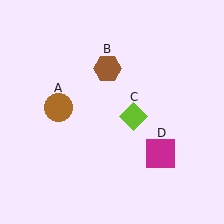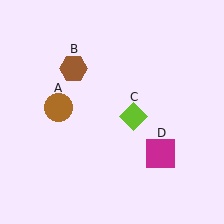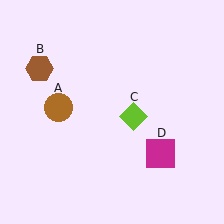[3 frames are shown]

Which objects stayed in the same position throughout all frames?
Brown circle (object A) and lime diamond (object C) and magenta square (object D) remained stationary.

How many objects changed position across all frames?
1 object changed position: brown hexagon (object B).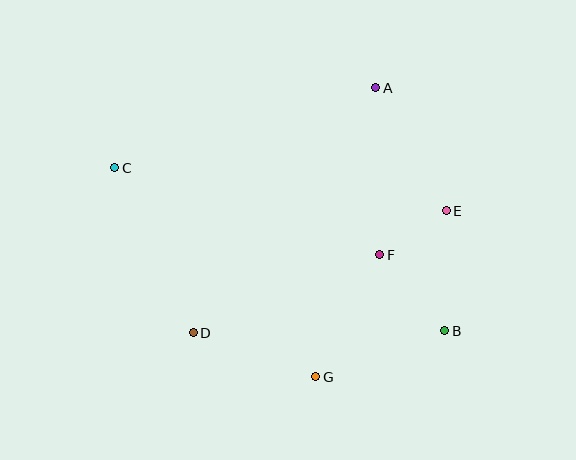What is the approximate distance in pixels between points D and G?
The distance between D and G is approximately 130 pixels.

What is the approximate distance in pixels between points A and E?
The distance between A and E is approximately 142 pixels.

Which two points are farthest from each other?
Points B and C are farthest from each other.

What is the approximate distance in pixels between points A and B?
The distance between A and B is approximately 253 pixels.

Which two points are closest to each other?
Points E and F are closest to each other.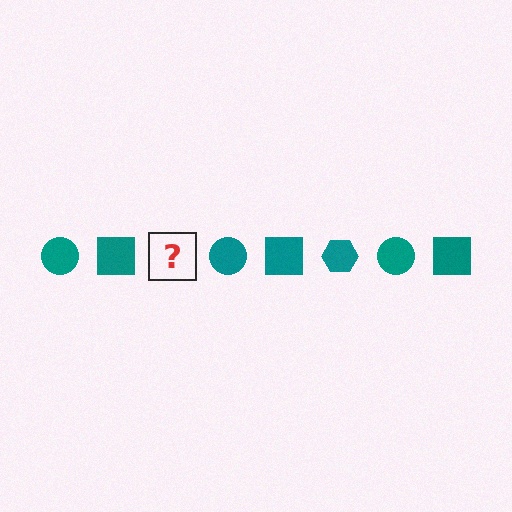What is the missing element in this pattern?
The missing element is a teal hexagon.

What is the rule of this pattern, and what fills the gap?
The rule is that the pattern cycles through circle, square, hexagon shapes in teal. The gap should be filled with a teal hexagon.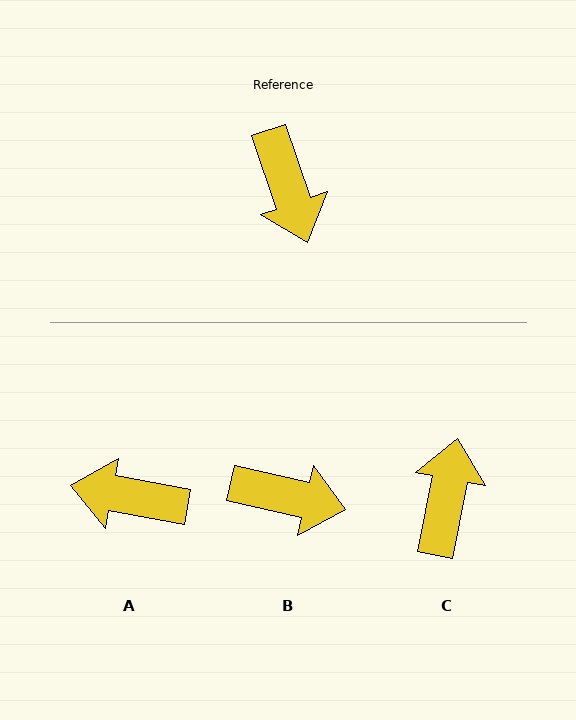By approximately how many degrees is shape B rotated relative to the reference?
Approximately 58 degrees counter-clockwise.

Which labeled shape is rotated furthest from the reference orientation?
C, about 150 degrees away.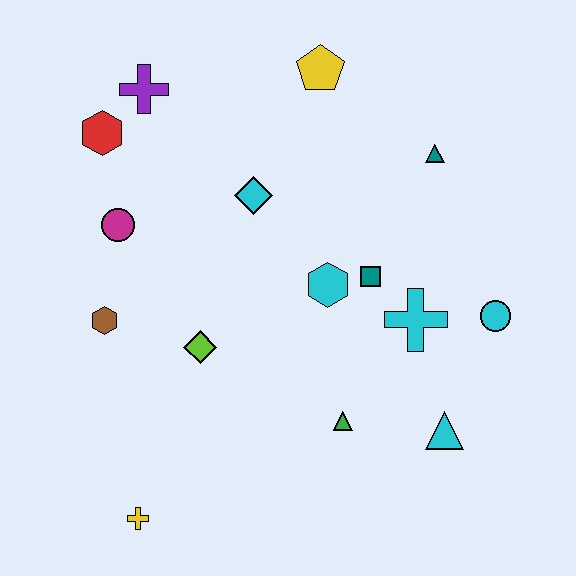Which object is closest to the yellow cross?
The lime diamond is closest to the yellow cross.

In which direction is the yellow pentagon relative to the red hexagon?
The yellow pentagon is to the right of the red hexagon.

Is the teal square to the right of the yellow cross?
Yes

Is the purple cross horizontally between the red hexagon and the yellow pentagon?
Yes